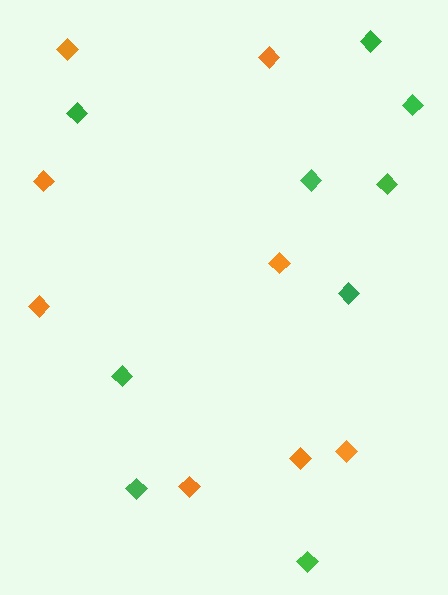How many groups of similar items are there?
There are 2 groups: one group of orange diamonds (8) and one group of green diamonds (9).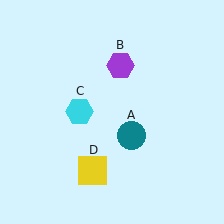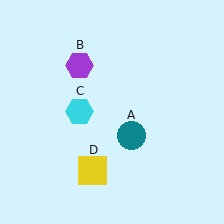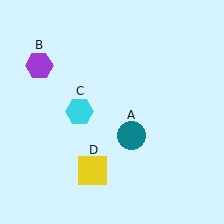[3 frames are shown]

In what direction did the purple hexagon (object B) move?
The purple hexagon (object B) moved left.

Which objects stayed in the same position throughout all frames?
Teal circle (object A) and cyan hexagon (object C) and yellow square (object D) remained stationary.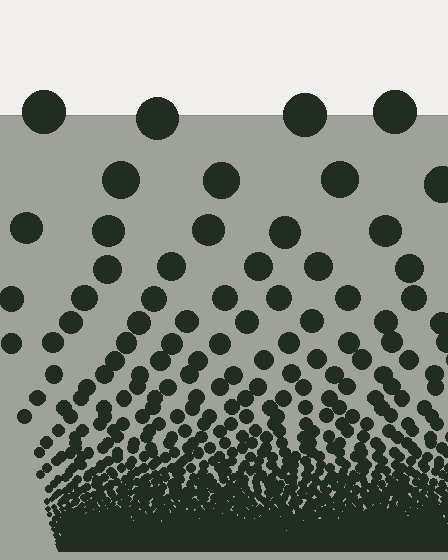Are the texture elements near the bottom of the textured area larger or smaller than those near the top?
Smaller. The gradient is inverted — elements near the bottom are smaller and denser.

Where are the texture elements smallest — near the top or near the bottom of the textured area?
Near the bottom.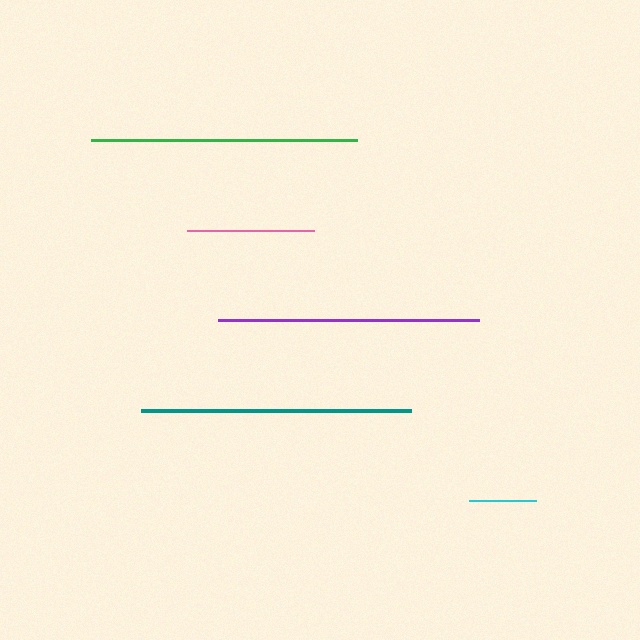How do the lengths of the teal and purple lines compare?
The teal and purple lines are approximately the same length.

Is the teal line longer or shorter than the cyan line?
The teal line is longer than the cyan line.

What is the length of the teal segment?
The teal segment is approximately 270 pixels long.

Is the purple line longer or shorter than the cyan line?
The purple line is longer than the cyan line.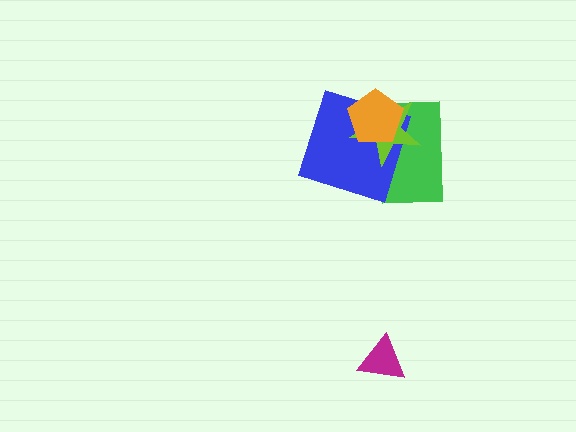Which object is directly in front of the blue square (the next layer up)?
The lime star is directly in front of the blue square.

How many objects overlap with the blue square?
3 objects overlap with the blue square.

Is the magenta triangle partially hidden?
No, no other shape covers it.